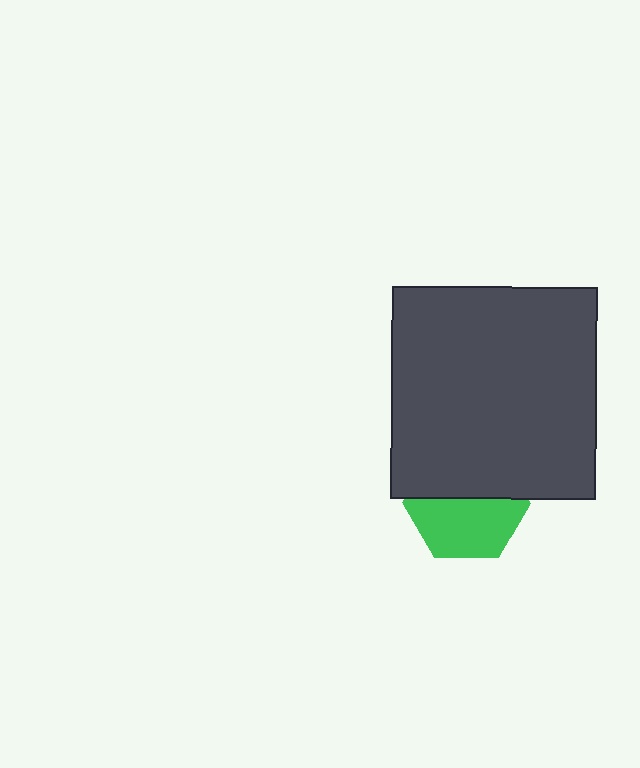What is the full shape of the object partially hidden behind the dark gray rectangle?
The partially hidden object is a green hexagon.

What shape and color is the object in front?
The object in front is a dark gray rectangle.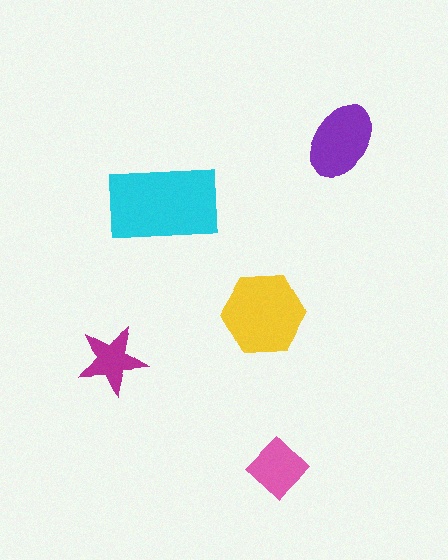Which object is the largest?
The cyan rectangle.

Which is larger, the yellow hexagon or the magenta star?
The yellow hexagon.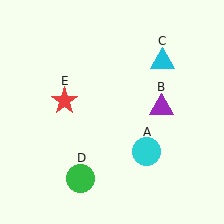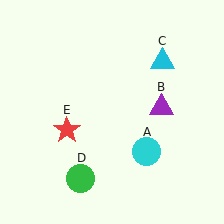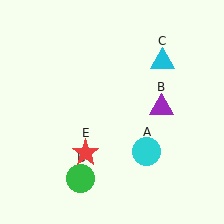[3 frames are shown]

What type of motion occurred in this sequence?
The red star (object E) rotated counterclockwise around the center of the scene.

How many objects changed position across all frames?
1 object changed position: red star (object E).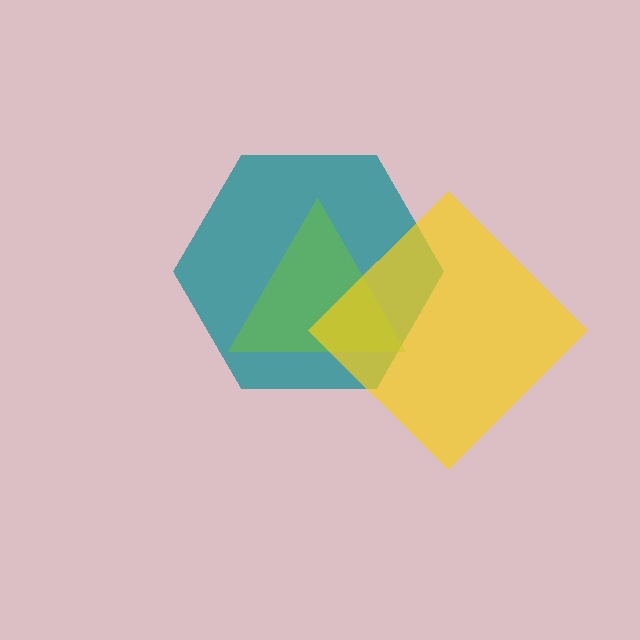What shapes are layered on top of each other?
The layered shapes are: a teal hexagon, a lime triangle, a yellow diamond.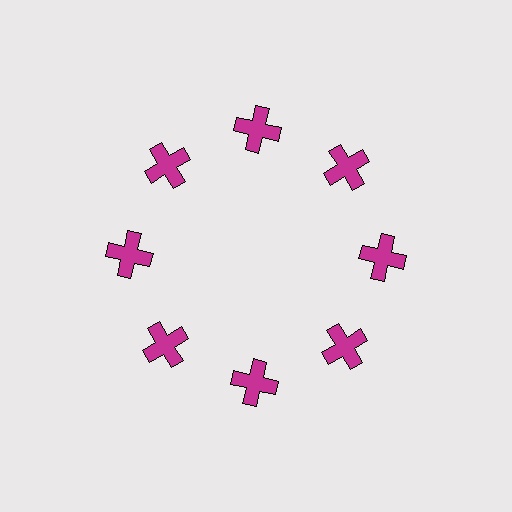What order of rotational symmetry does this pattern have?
This pattern has 8-fold rotational symmetry.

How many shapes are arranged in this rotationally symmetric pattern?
There are 8 shapes, arranged in 8 groups of 1.